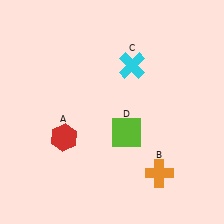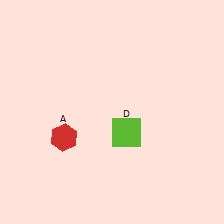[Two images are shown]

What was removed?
The cyan cross (C), the orange cross (B) were removed in Image 2.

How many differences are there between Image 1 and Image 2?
There are 2 differences between the two images.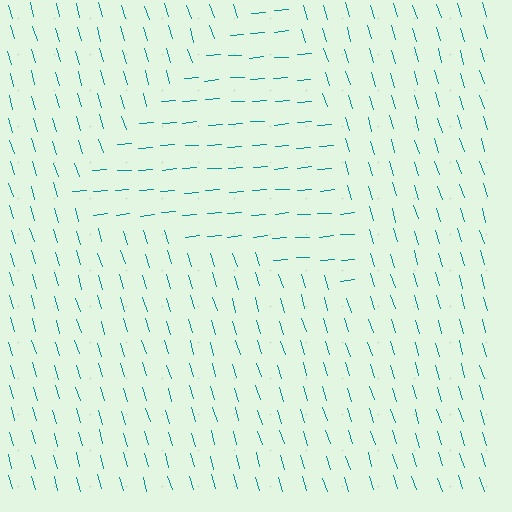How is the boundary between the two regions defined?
The boundary is defined purely by a change in line orientation (approximately 78 degrees difference). All lines are the same color and thickness.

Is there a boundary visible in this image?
Yes, there is a texture boundary formed by a change in line orientation.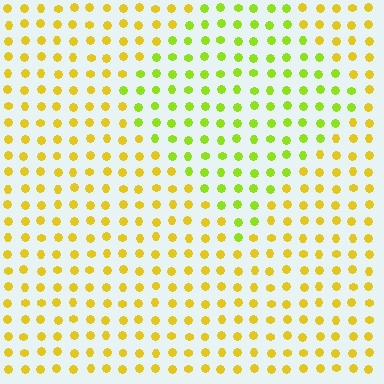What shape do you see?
I see a diamond.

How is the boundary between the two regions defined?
The boundary is defined purely by a slight shift in hue (about 34 degrees). Spacing, size, and orientation are identical on both sides.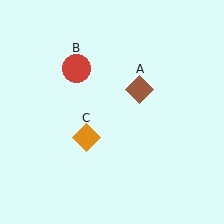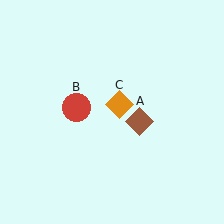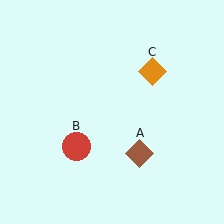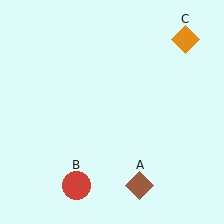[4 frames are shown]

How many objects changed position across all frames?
3 objects changed position: brown diamond (object A), red circle (object B), orange diamond (object C).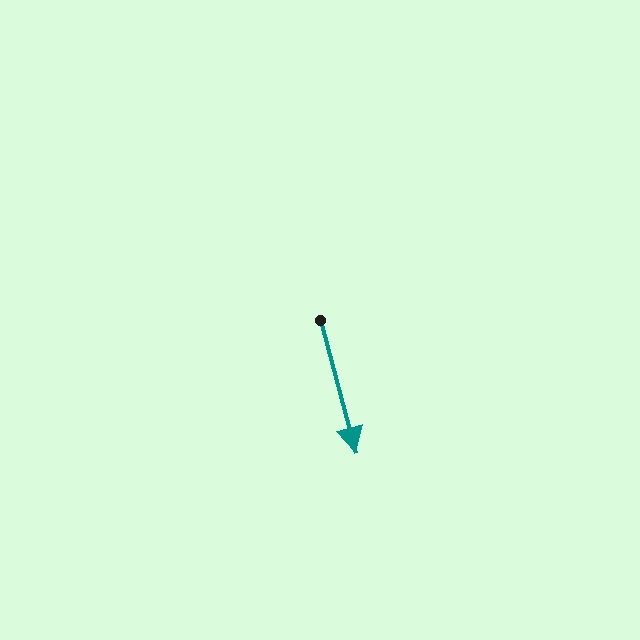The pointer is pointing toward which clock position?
Roughly 5 o'clock.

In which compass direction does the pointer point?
South.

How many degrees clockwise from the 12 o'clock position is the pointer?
Approximately 165 degrees.